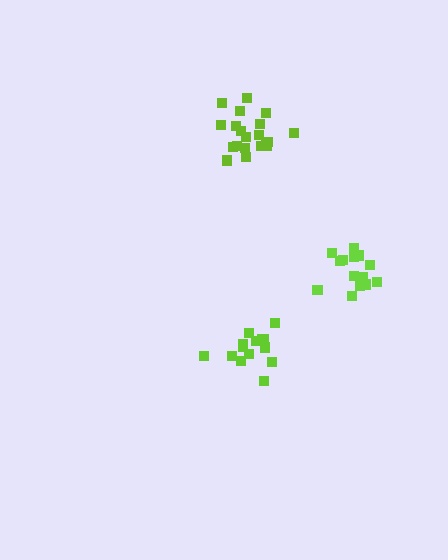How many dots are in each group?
Group 1: 20 dots, Group 2: 14 dots, Group 3: 15 dots (49 total).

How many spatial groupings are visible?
There are 3 spatial groupings.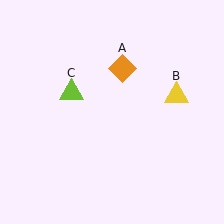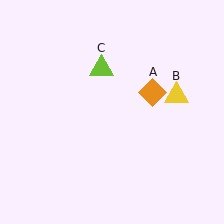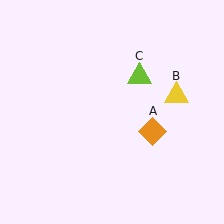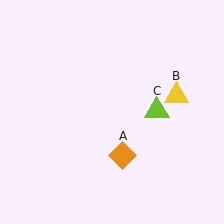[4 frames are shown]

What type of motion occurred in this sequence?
The orange diamond (object A), lime triangle (object C) rotated clockwise around the center of the scene.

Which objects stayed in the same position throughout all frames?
Yellow triangle (object B) remained stationary.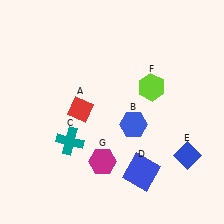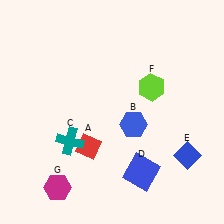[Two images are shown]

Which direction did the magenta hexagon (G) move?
The magenta hexagon (G) moved left.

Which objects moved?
The objects that moved are: the red diamond (A), the magenta hexagon (G).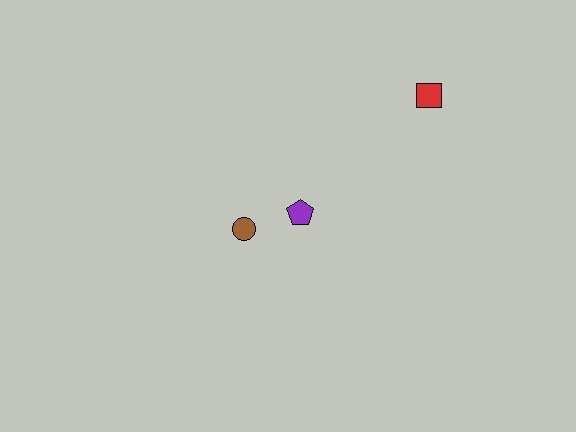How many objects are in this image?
There are 3 objects.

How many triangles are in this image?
There are no triangles.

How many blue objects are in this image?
There are no blue objects.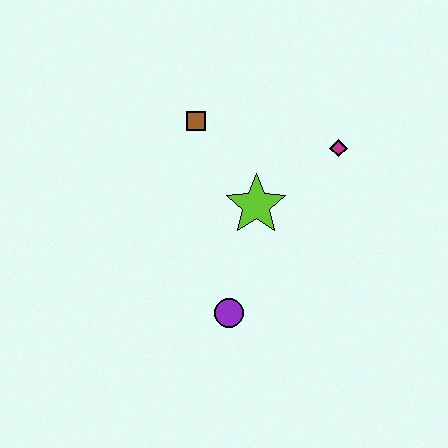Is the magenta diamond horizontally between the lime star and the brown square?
No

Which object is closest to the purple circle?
The lime star is closest to the purple circle.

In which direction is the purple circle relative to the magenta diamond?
The purple circle is below the magenta diamond.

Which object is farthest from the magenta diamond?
The purple circle is farthest from the magenta diamond.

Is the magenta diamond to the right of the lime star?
Yes